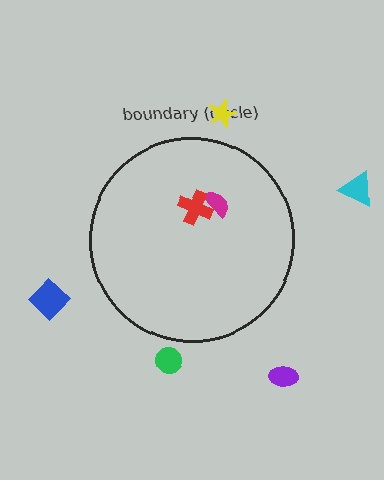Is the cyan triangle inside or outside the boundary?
Outside.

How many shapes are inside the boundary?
2 inside, 5 outside.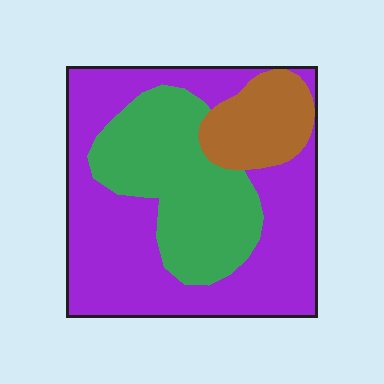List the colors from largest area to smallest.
From largest to smallest: purple, green, brown.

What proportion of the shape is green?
Green takes up about one third (1/3) of the shape.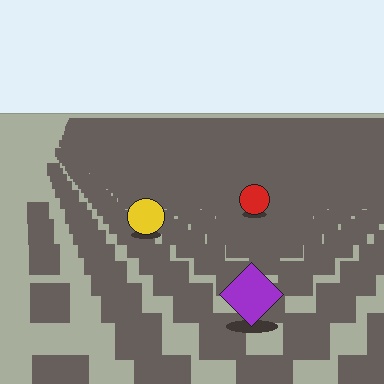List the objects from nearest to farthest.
From nearest to farthest: the purple diamond, the yellow circle, the red circle.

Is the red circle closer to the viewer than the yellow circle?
No. The yellow circle is closer — you can tell from the texture gradient: the ground texture is coarser near it.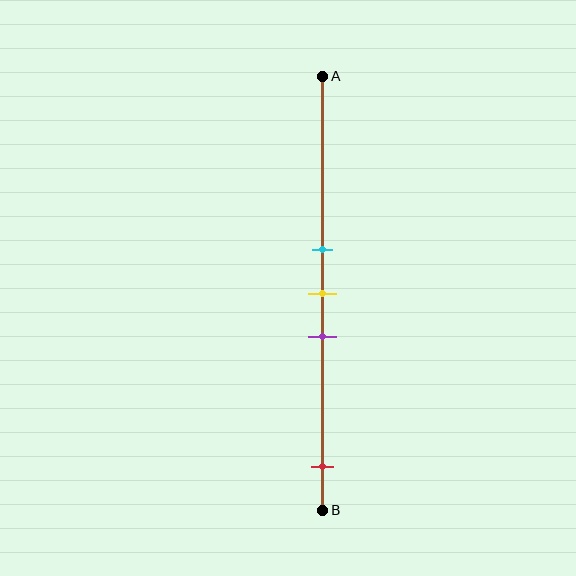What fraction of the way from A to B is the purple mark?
The purple mark is approximately 60% (0.6) of the way from A to B.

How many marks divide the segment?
There are 4 marks dividing the segment.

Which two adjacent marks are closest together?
The cyan and yellow marks are the closest adjacent pair.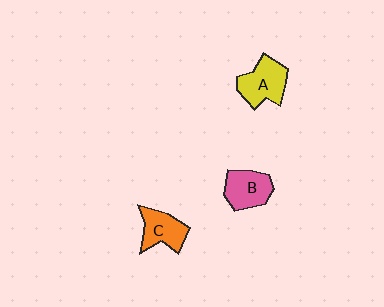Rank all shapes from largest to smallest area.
From largest to smallest: A (yellow), B (pink), C (orange).